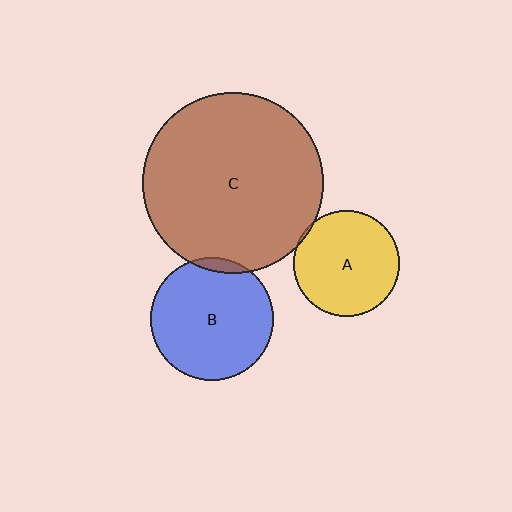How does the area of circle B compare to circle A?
Approximately 1.3 times.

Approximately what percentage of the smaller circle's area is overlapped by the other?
Approximately 5%.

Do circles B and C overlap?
Yes.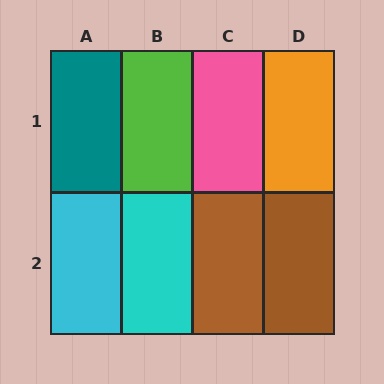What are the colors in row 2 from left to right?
Cyan, cyan, brown, brown.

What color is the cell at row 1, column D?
Orange.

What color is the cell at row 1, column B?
Lime.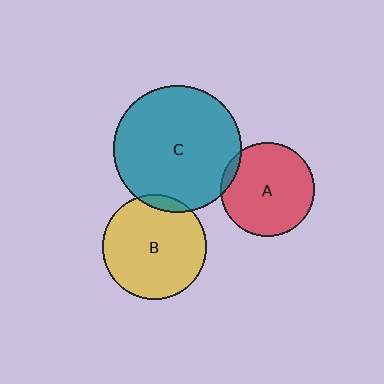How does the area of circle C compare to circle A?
Approximately 1.8 times.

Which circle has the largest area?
Circle C (teal).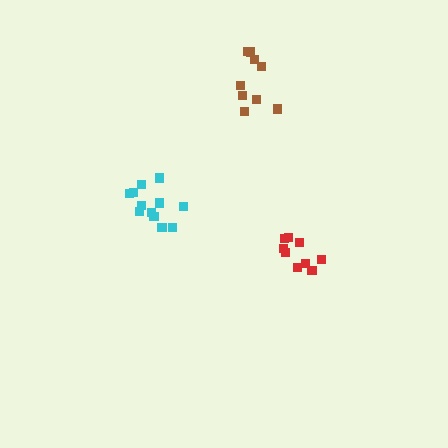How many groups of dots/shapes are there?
There are 3 groups.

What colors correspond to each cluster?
The clusters are colored: red, brown, cyan.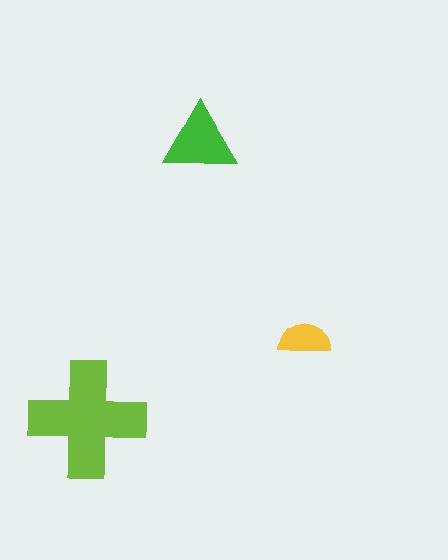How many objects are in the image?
There are 3 objects in the image.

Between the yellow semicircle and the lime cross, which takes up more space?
The lime cross.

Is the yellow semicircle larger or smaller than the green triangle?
Smaller.